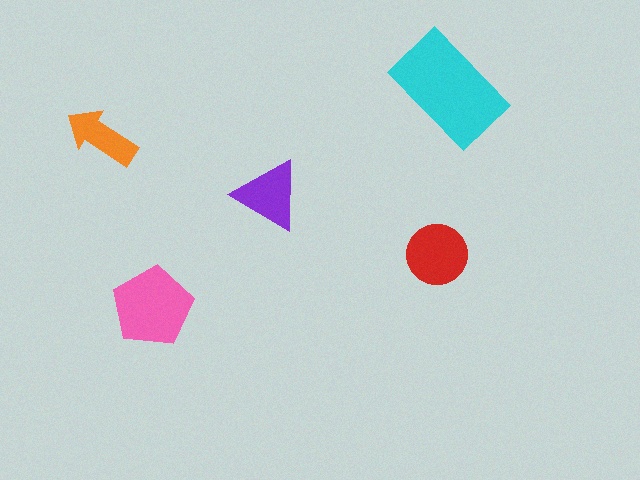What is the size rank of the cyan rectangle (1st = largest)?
1st.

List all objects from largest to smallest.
The cyan rectangle, the pink pentagon, the red circle, the purple triangle, the orange arrow.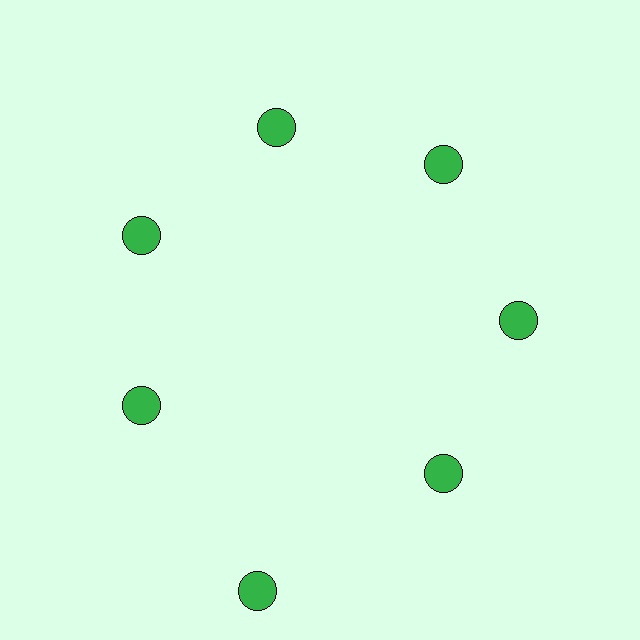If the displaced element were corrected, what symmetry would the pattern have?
It would have 7-fold rotational symmetry — the pattern would map onto itself every 51 degrees.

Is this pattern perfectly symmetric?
No. The 7 green circles are arranged in a ring, but one element near the 6 o'clock position is pushed outward from the center, breaking the 7-fold rotational symmetry.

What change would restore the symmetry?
The symmetry would be restored by moving it inward, back onto the ring so that all 7 circles sit at equal angles and equal distance from the center.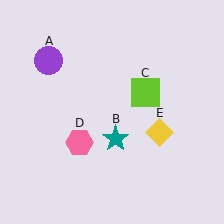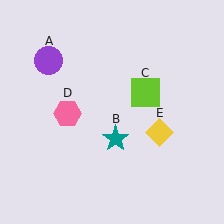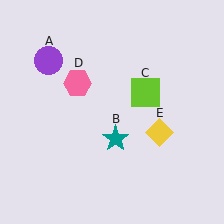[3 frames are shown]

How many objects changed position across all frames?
1 object changed position: pink hexagon (object D).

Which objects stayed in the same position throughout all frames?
Purple circle (object A) and teal star (object B) and lime square (object C) and yellow diamond (object E) remained stationary.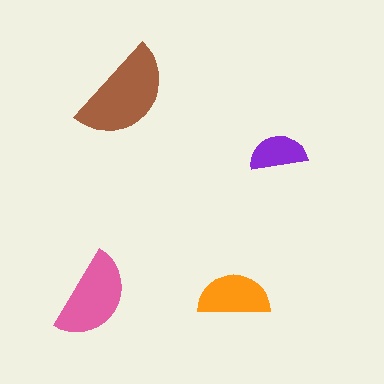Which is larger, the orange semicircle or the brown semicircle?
The brown one.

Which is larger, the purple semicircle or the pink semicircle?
The pink one.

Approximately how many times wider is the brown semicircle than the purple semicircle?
About 2 times wider.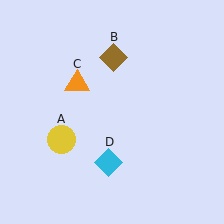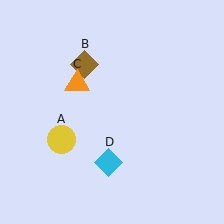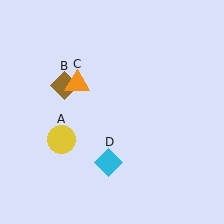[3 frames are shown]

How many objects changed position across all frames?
1 object changed position: brown diamond (object B).